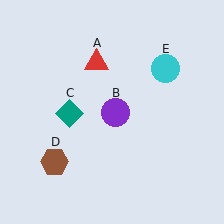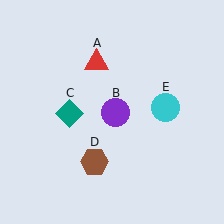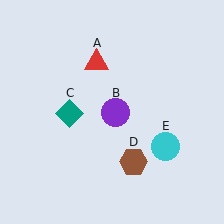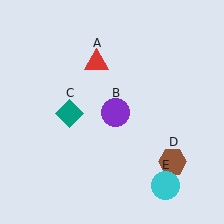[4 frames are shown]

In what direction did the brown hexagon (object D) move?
The brown hexagon (object D) moved right.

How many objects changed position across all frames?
2 objects changed position: brown hexagon (object D), cyan circle (object E).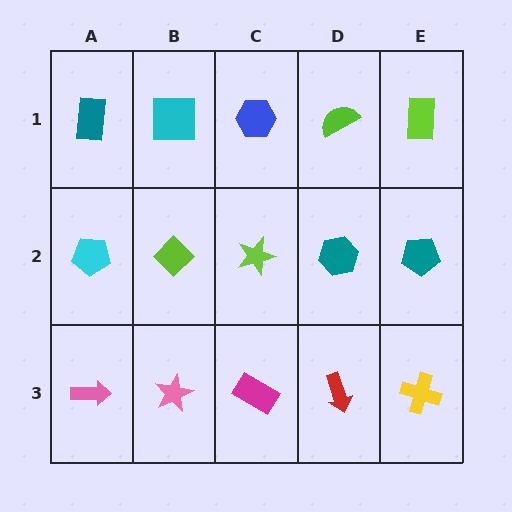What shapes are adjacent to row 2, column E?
A lime rectangle (row 1, column E), a yellow cross (row 3, column E), a teal hexagon (row 2, column D).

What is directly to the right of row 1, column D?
A lime rectangle.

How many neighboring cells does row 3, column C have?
3.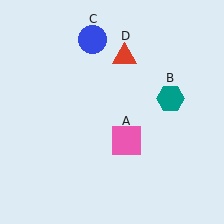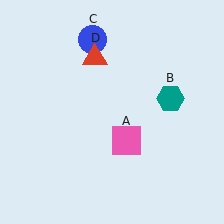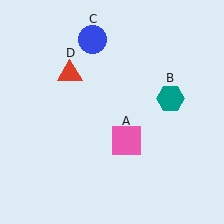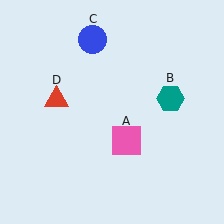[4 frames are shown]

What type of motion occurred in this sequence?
The red triangle (object D) rotated counterclockwise around the center of the scene.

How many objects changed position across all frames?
1 object changed position: red triangle (object D).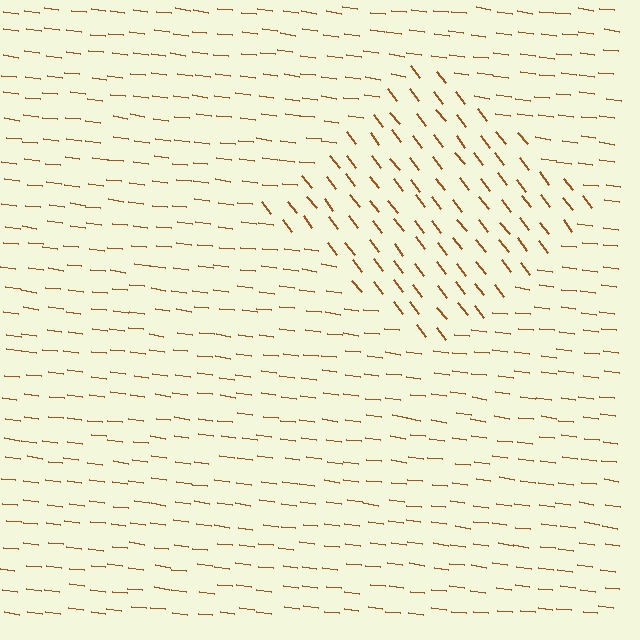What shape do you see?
I see a diamond.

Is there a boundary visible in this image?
Yes, there is a texture boundary formed by a change in line orientation.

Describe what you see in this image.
The image is filled with small brown line segments. A diamond region in the image has lines oriented differently from the surrounding lines, creating a visible texture boundary.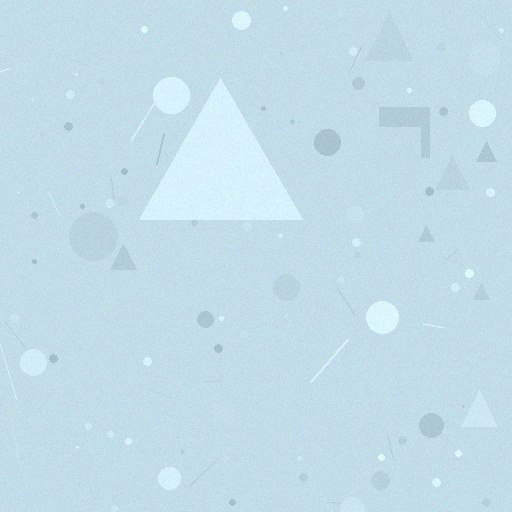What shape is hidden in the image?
A triangle is hidden in the image.